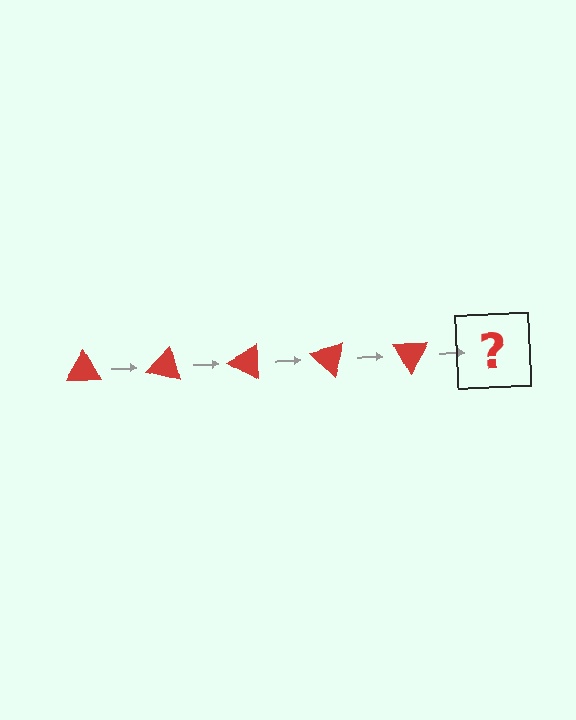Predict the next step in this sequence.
The next step is a red triangle rotated 75 degrees.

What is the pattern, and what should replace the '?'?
The pattern is that the triangle rotates 15 degrees each step. The '?' should be a red triangle rotated 75 degrees.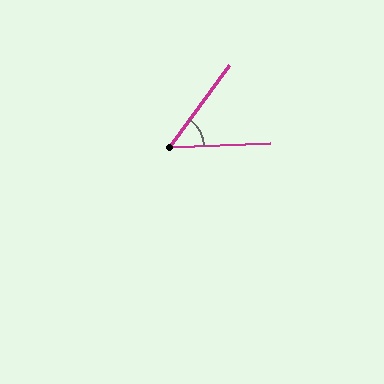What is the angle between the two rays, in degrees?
Approximately 52 degrees.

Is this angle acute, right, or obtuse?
It is acute.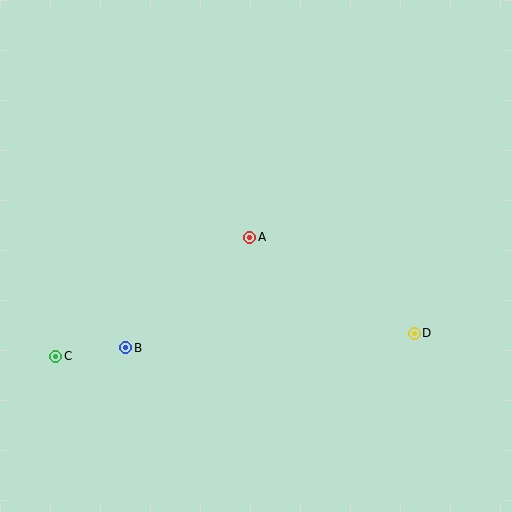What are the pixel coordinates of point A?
Point A is at (250, 237).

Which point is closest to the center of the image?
Point A at (250, 237) is closest to the center.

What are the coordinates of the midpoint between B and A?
The midpoint between B and A is at (188, 292).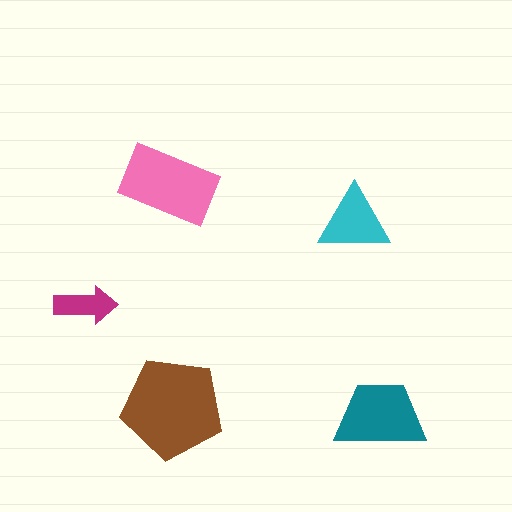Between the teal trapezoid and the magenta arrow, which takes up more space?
The teal trapezoid.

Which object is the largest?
The brown pentagon.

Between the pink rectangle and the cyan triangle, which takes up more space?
The pink rectangle.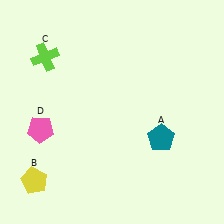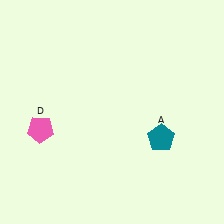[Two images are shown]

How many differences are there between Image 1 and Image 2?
There are 2 differences between the two images.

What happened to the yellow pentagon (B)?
The yellow pentagon (B) was removed in Image 2. It was in the bottom-left area of Image 1.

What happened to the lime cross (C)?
The lime cross (C) was removed in Image 2. It was in the top-left area of Image 1.